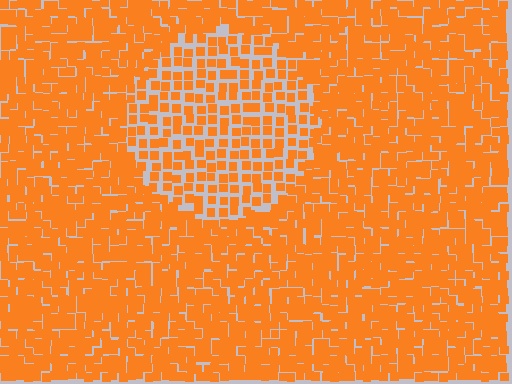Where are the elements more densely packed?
The elements are more densely packed outside the circle boundary.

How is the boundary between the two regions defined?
The boundary is defined by a change in element density (approximately 1.8x ratio). All elements are the same color, size, and shape.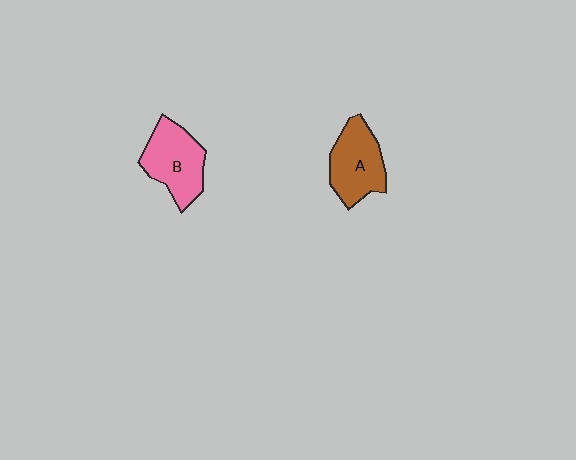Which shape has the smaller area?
Shape A (brown).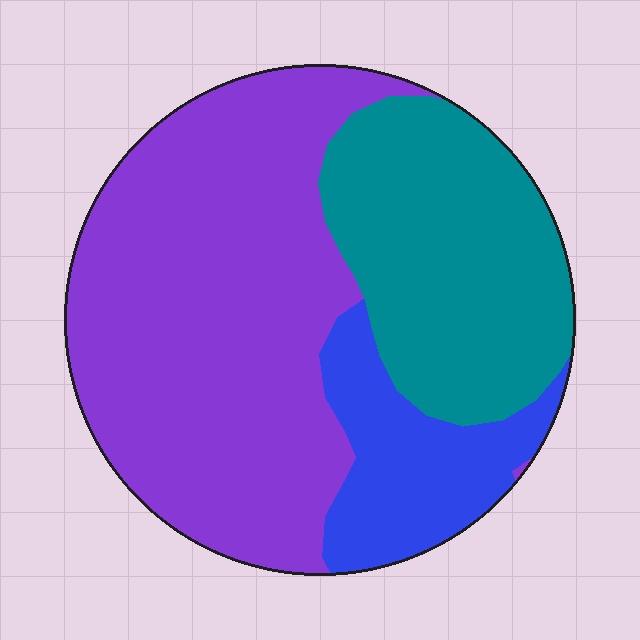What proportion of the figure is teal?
Teal takes up about one third (1/3) of the figure.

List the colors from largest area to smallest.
From largest to smallest: purple, teal, blue.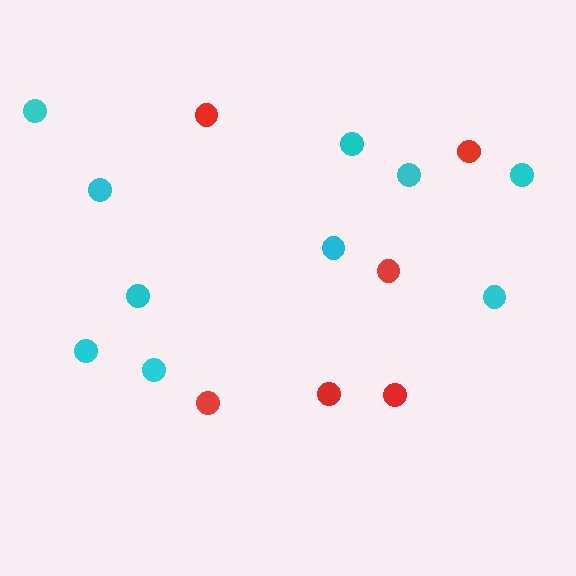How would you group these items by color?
There are 2 groups: one group of cyan circles (10) and one group of red circles (6).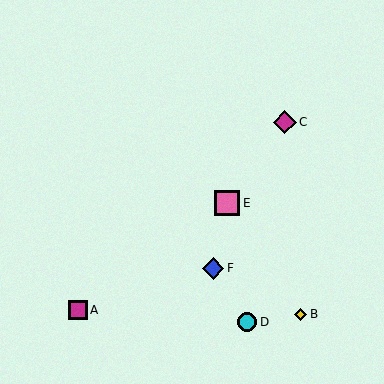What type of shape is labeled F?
Shape F is a blue diamond.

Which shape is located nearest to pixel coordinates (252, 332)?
The cyan circle (labeled D) at (247, 322) is nearest to that location.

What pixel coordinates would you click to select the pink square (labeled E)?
Click at (227, 203) to select the pink square E.